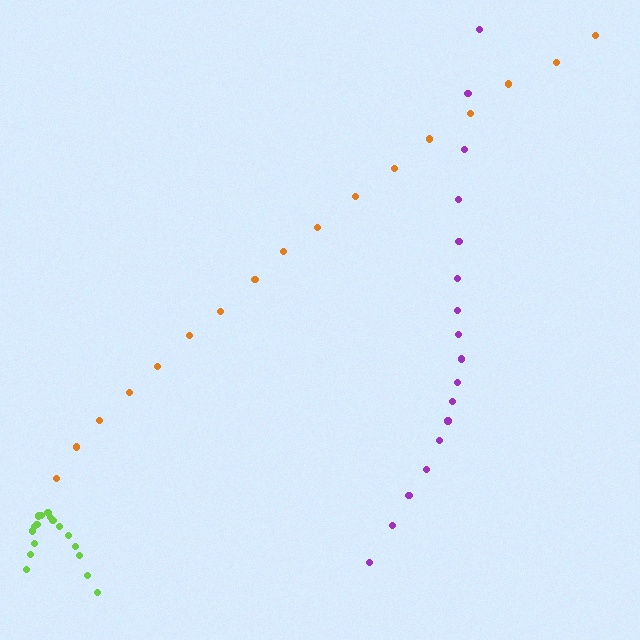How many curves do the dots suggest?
There are 3 distinct paths.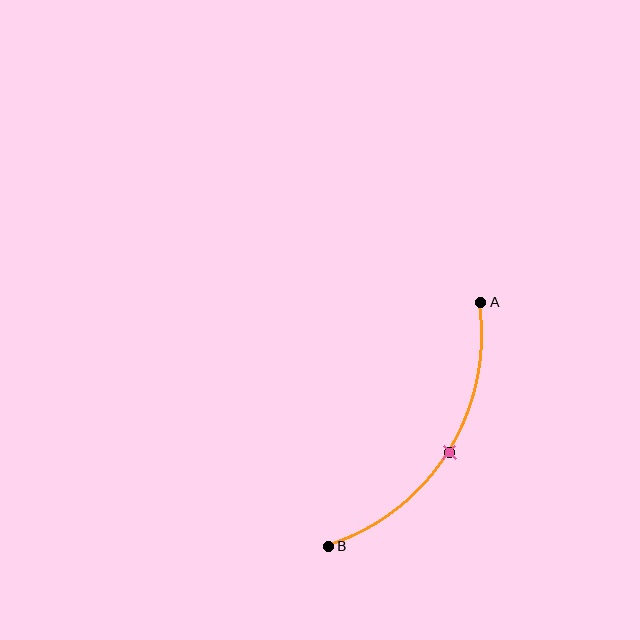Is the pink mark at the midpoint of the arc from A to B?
Yes. The pink mark lies on the arc at equal arc-length from both A and B — it is the arc midpoint.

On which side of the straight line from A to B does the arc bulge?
The arc bulges to the right of the straight line connecting A and B.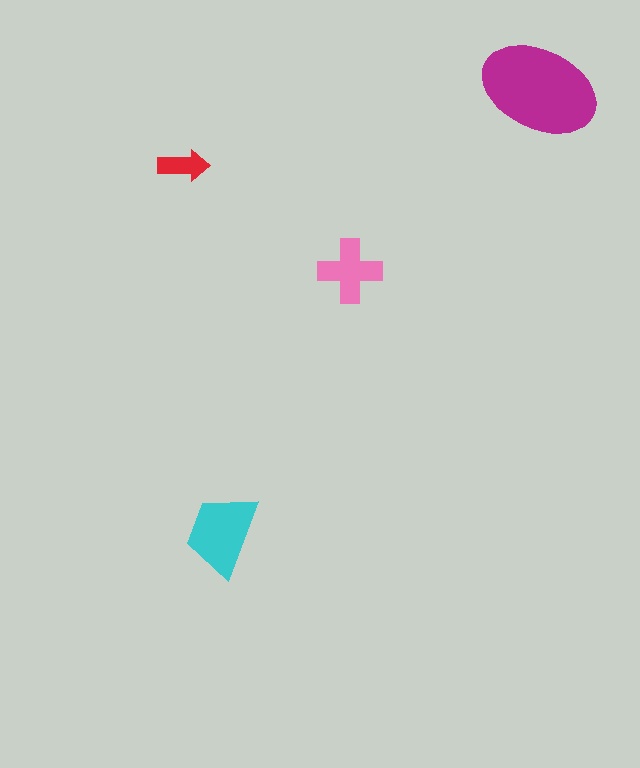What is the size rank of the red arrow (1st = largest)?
4th.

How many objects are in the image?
There are 4 objects in the image.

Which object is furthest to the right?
The magenta ellipse is rightmost.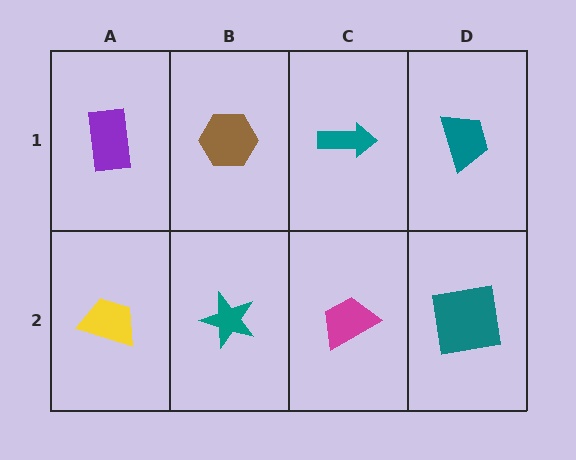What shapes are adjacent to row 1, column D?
A teal square (row 2, column D), a teal arrow (row 1, column C).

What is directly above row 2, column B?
A brown hexagon.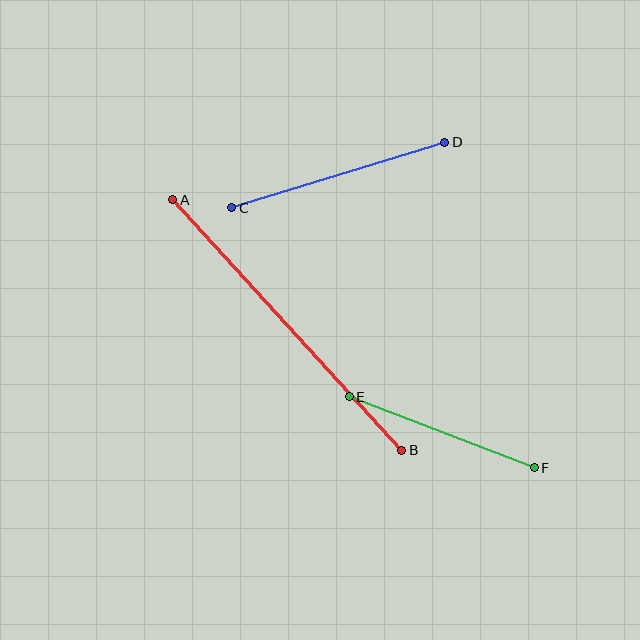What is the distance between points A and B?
The distance is approximately 339 pixels.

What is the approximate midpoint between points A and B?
The midpoint is at approximately (287, 325) pixels.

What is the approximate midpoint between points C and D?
The midpoint is at approximately (338, 175) pixels.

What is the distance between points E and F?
The distance is approximately 198 pixels.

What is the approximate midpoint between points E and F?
The midpoint is at approximately (442, 432) pixels.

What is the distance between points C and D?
The distance is approximately 223 pixels.